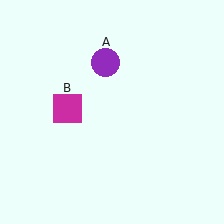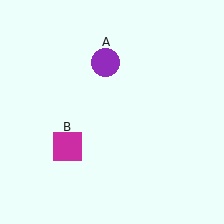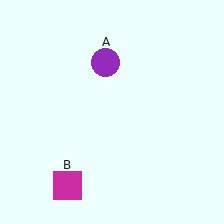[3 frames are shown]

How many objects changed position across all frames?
1 object changed position: magenta square (object B).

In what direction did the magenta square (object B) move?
The magenta square (object B) moved down.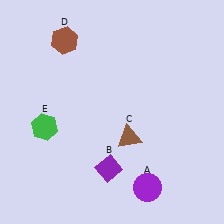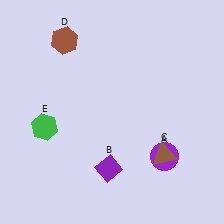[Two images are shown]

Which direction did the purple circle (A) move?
The purple circle (A) moved up.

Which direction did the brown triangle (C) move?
The brown triangle (C) moved right.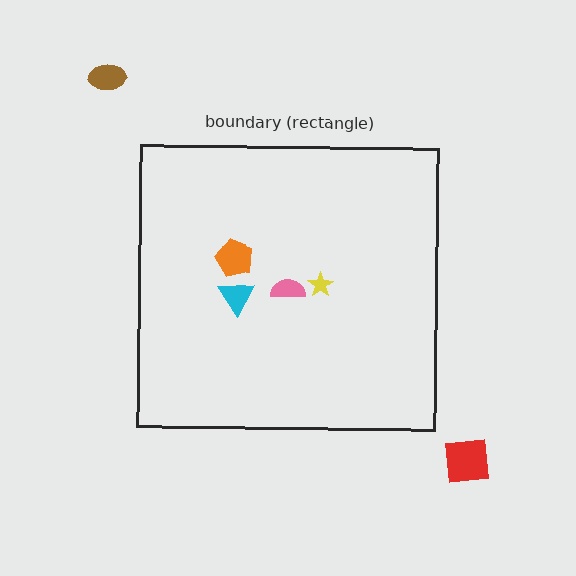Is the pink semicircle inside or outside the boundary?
Inside.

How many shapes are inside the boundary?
4 inside, 2 outside.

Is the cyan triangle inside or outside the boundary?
Inside.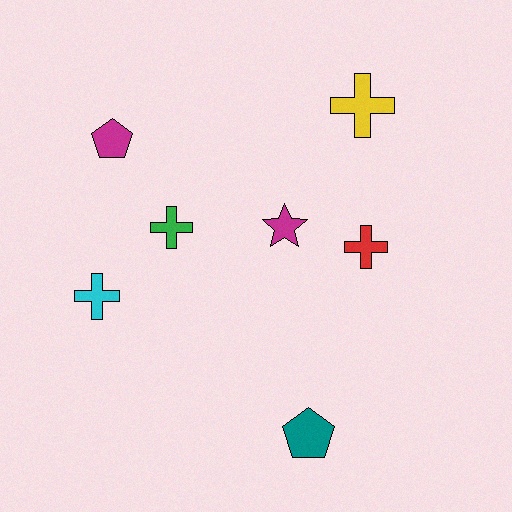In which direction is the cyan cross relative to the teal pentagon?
The cyan cross is to the left of the teal pentagon.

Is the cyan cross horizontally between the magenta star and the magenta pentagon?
No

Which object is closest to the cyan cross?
The green cross is closest to the cyan cross.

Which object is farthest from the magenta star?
The teal pentagon is farthest from the magenta star.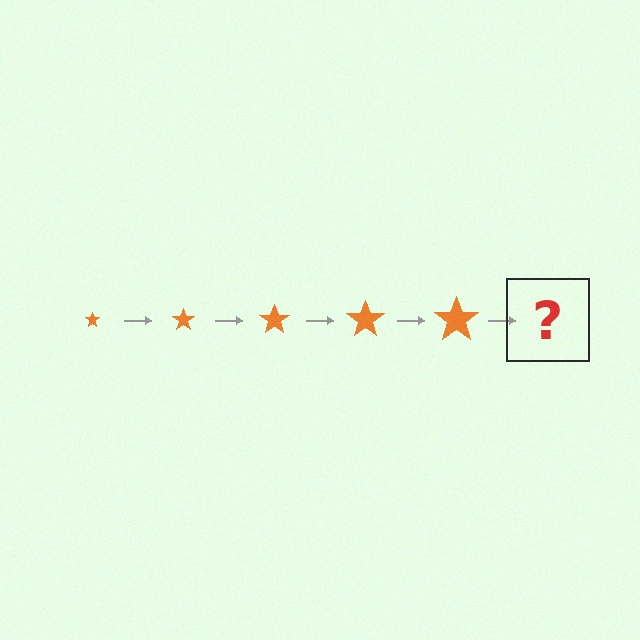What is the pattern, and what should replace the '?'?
The pattern is that the star gets progressively larger each step. The '?' should be an orange star, larger than the previous one.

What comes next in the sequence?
The next element should be an orange star, larger than the previous one.